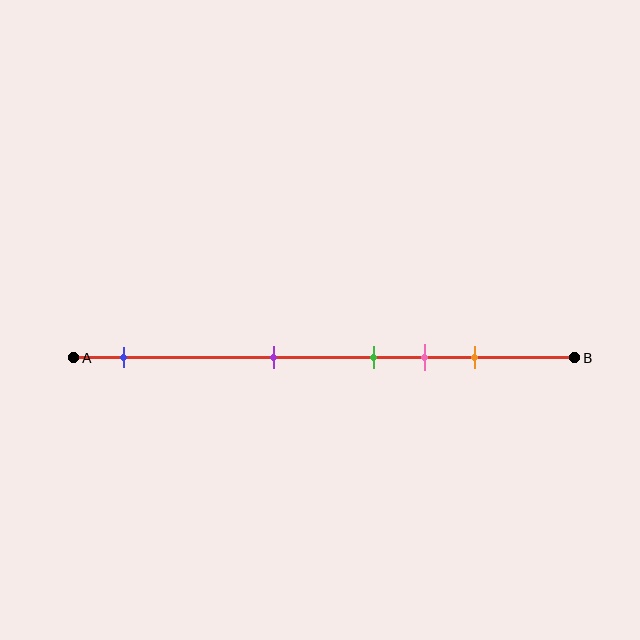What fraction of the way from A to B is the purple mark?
The purple mark is approximately 40% (0.4) of the way from A to B.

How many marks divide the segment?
There are 5 marks dividing the segment.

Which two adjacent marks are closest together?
The green and pink marks are the closest adjacent pair.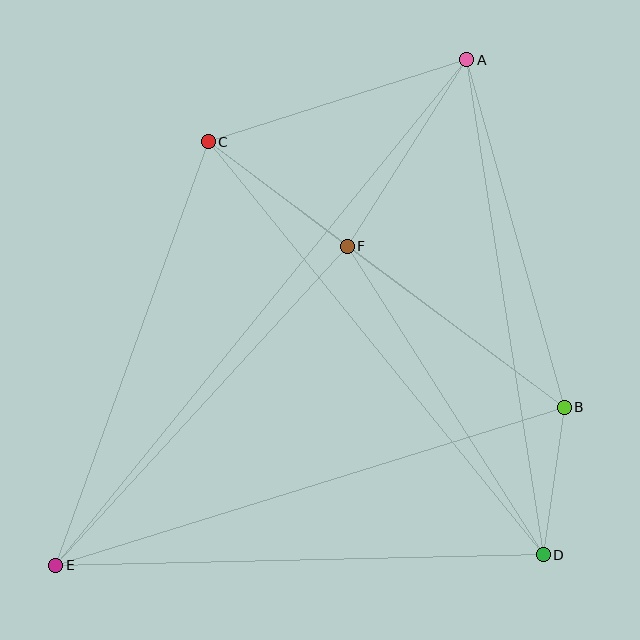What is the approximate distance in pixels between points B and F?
The distance between B and F is approximately 270 pixels.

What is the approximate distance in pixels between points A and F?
The distance between A and F is approximately 222 pixels.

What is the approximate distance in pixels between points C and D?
The distance between C and D is approximately 532 pixels.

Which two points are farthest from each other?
Points A and E are farthest from each other.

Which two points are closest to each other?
Points B and D are closest to each other.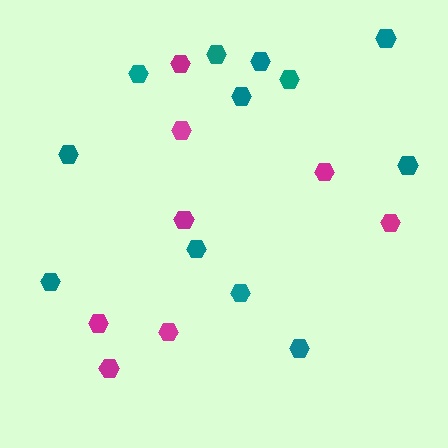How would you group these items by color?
There are 2 groups: one group of teal hexagons (12) and one group of magenta hexagons (8).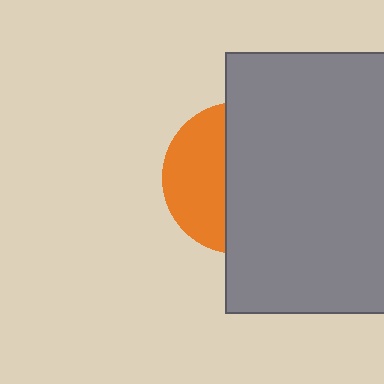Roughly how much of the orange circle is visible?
A small part of it is visible (roughly 40%).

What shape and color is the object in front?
The object in front is a gray rectangle.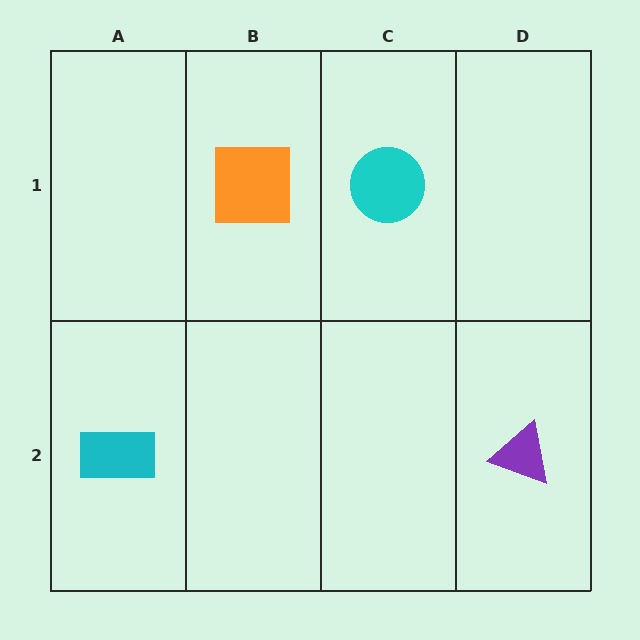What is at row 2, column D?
A purple triangle.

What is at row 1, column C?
A cyan circle.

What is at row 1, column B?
An orange square.